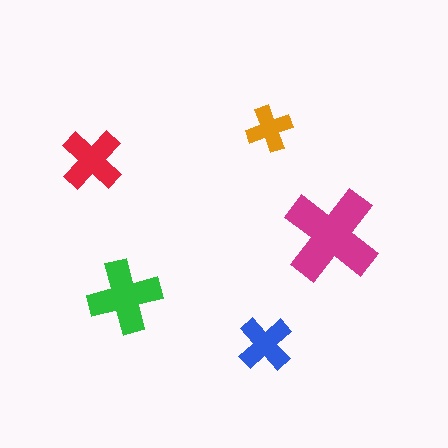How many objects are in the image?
There are 5 objects in the image.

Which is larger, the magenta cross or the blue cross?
The magenta one.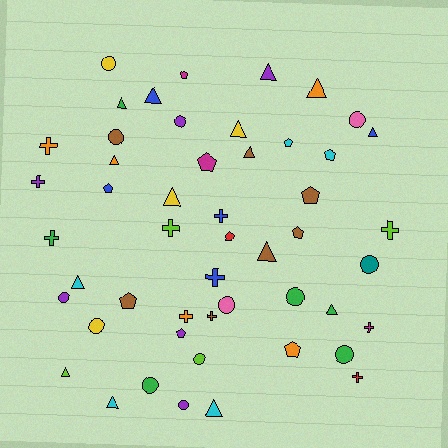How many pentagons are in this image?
There are 11 pentagons.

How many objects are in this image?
There are 50 objects.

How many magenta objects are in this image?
There are 3 magenta objects.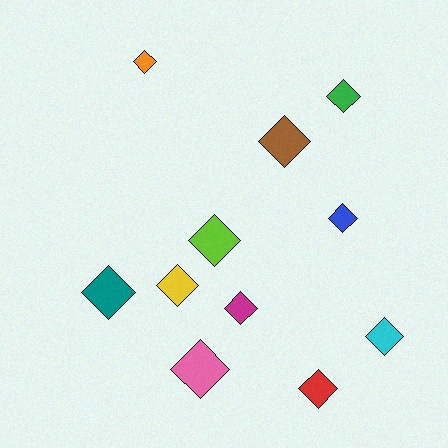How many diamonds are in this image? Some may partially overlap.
There are 11 diamonds.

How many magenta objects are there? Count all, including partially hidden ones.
There is 1 magenta object.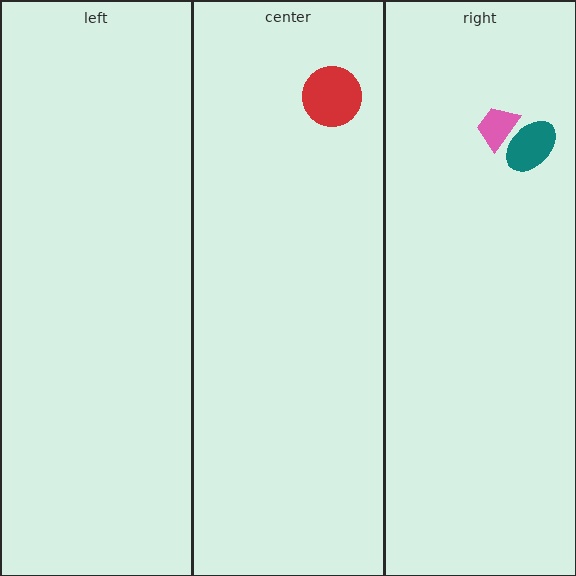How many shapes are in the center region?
1.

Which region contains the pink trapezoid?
The right region.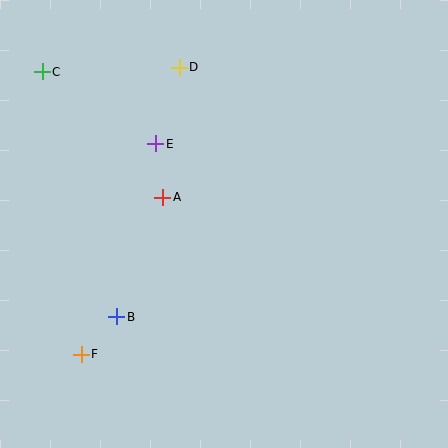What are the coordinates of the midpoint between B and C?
The midpoint between B and C is at (80, 194).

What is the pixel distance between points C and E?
The distance between C and E is 134 pixels.